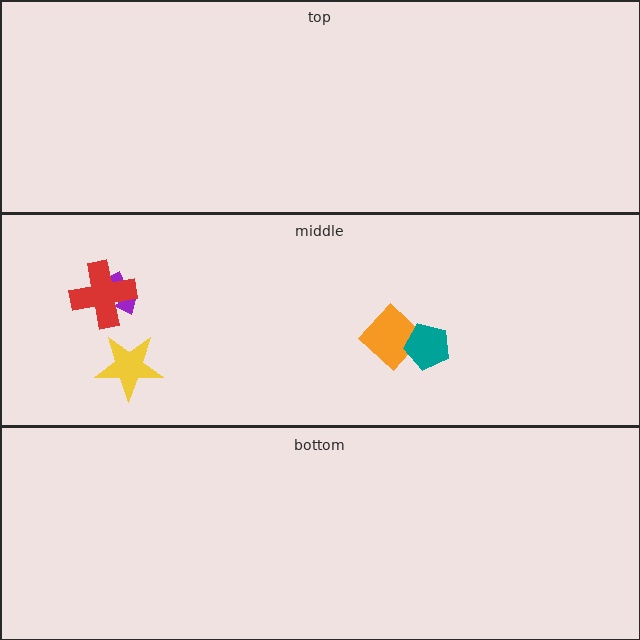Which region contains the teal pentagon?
The middle region.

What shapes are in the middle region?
The purple arrow, the yellow star, the orange diamond, the red cross, the teal pentagon.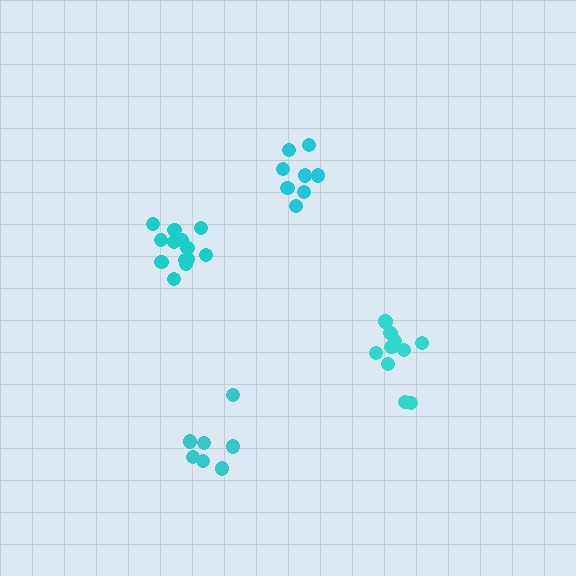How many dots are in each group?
Group 1: 13 dots, Group 2: 10 dots, Group 3: 8 dots, Group 4: 7 dots (38 total).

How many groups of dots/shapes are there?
There are 4 groups.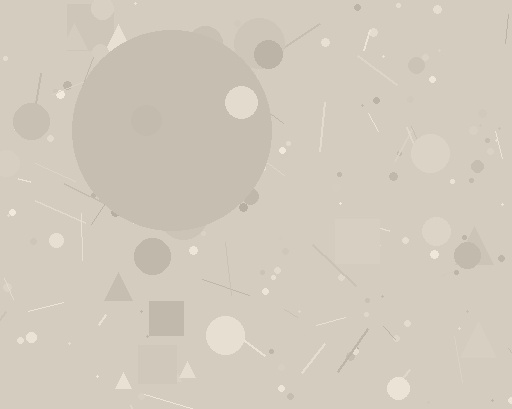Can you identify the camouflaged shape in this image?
The camouflaged shape is a circle.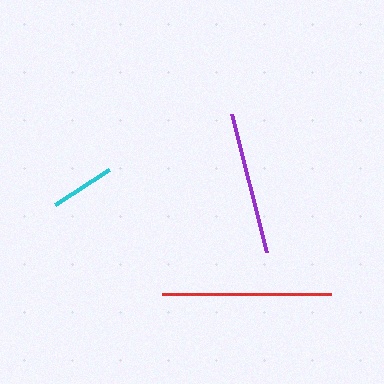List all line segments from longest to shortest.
From longest to shortest: red, purple, cyan.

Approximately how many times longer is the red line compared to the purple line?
The red line is approximately 1.2 times the length of the purple line.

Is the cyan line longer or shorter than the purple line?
The purple line is longer than the cyan line.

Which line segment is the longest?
The red line is the longest at approximately 169 pixels.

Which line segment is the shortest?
The cyan line is the shortest at approximately 64 pixels.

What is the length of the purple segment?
The purple segment is approximately 142 pixels long.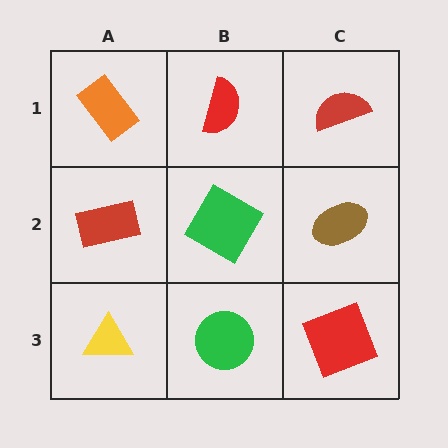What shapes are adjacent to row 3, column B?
A green diamond (row 2, column B), a yellow triangle (row 3, column A), a red square (row 3, column C).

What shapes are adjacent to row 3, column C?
A brown ellipse (row 2, column C), a green circle (row 3, column B).